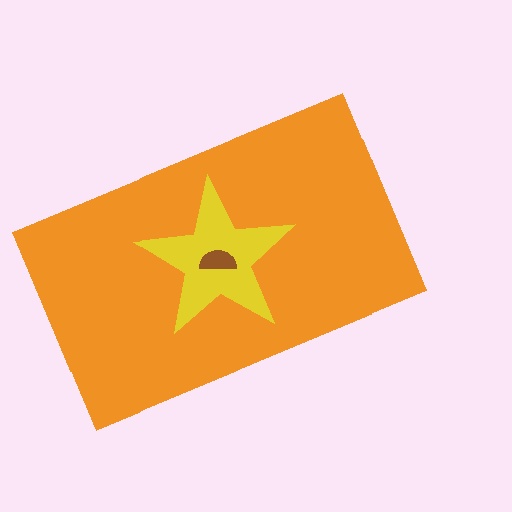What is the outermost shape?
The orange rectangle.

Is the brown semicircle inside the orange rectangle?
Yes.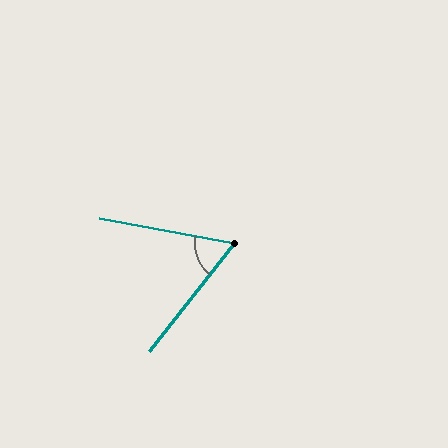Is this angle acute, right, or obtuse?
It is acute.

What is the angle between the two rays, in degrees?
Approximately 63 degrees.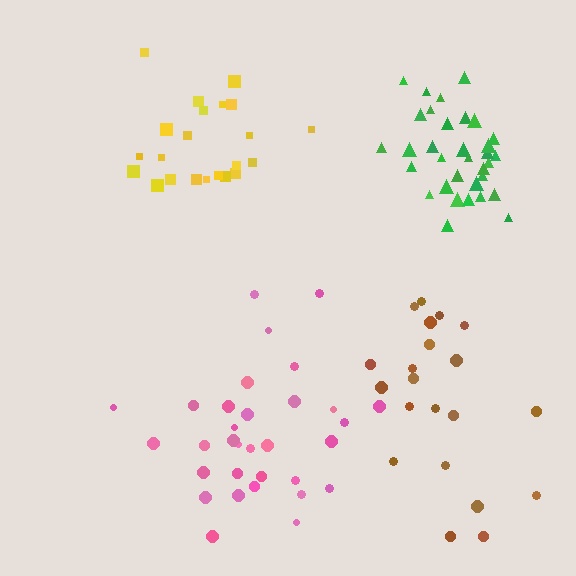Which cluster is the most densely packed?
Green.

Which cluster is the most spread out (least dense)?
Brown.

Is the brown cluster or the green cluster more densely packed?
Green.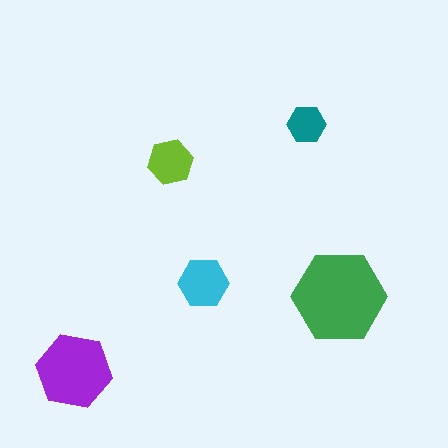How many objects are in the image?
There are 5 objects in the image.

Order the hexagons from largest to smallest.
the green one, the purple one, the cyan one, the lime one, the teal one.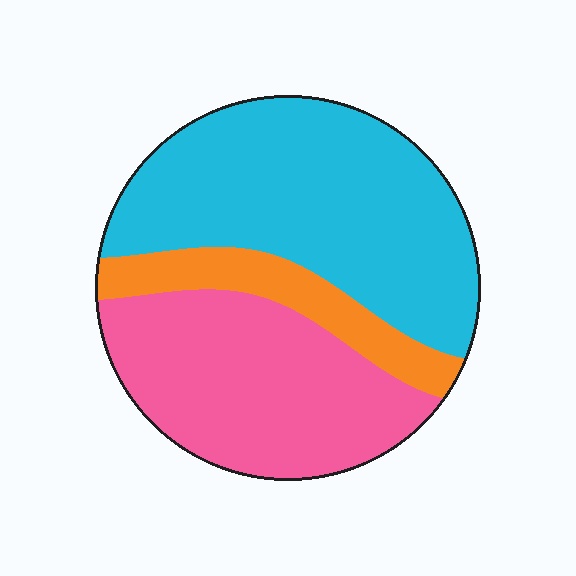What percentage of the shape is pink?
Pink takes up between a third and a half of the shape.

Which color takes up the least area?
Orange, at roughly 15%.